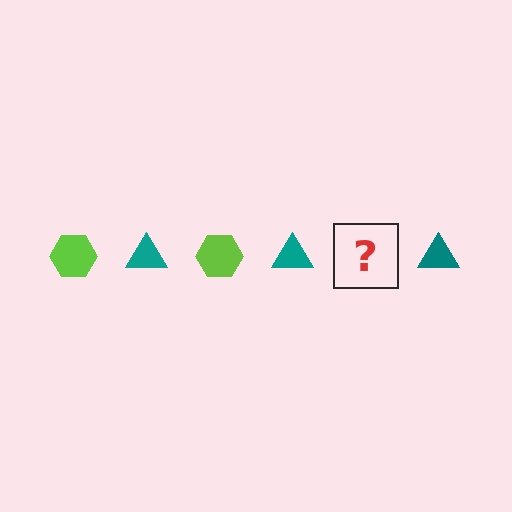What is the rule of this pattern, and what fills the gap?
The rule is that the pattern alternates between lime hexagon and teal triangle. The gap should be filled with a lime hexagon.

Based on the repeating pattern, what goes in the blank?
The blank should be a lime hexagon.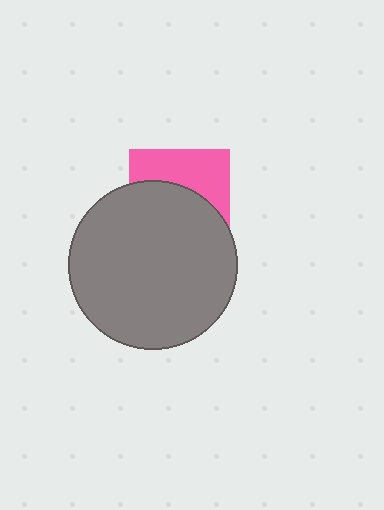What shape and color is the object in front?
The object in front is a gray circle.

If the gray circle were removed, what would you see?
You would see the complete pink square.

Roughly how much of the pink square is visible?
A small part of it is visible (roughly 40%).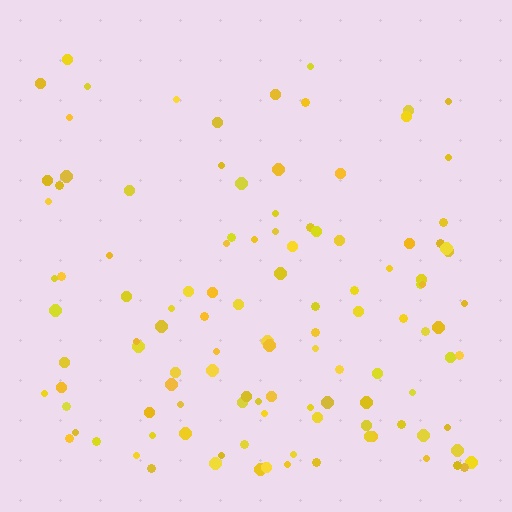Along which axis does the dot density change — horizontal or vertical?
Vertical.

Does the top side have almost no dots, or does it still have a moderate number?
Still a moderate number, just noticeably fewer than the bottom.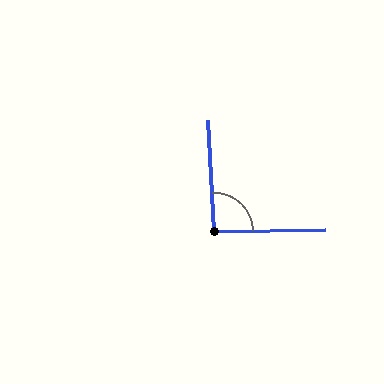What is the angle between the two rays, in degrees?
Approximately 92 degrees.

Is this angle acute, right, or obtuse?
It is approximately a right angle.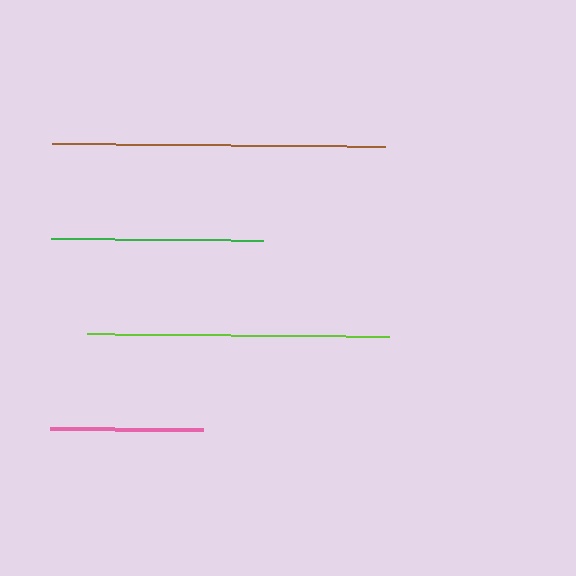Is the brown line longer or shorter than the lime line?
The brown line is longer than the lime line.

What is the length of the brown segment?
The brown segment is approximately 333 pixels long.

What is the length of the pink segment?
The pink segment is approximately 153 pixels long.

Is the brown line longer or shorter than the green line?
The brown line is longer than the green line.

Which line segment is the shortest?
The pink line is the shortest at approximately 153 pixels.